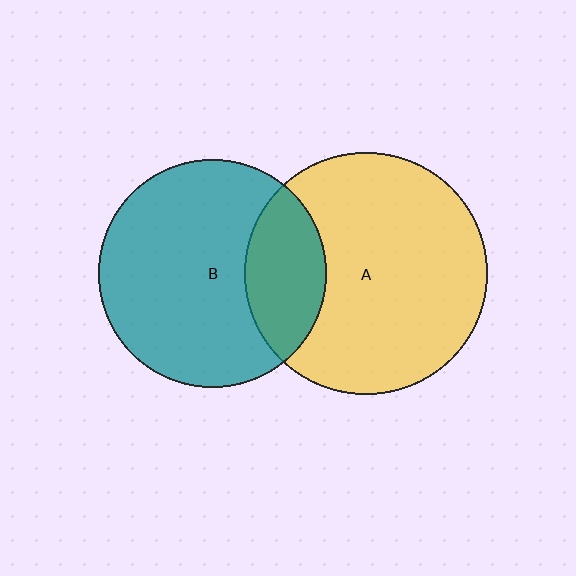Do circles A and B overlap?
Yes.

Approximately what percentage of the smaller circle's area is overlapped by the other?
Approximately 25%.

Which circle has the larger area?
Circle A (yellow).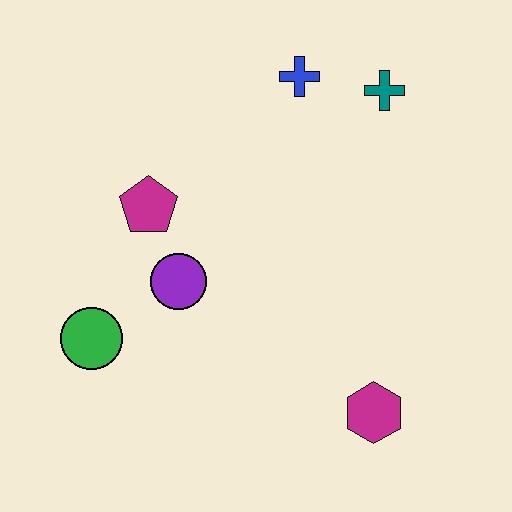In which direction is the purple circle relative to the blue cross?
The purple circle is below the blue cross.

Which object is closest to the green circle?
The purple circle is closest to the green circle.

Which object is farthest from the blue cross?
The magenta hexagon is farthest from the blue cross.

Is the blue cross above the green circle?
Yes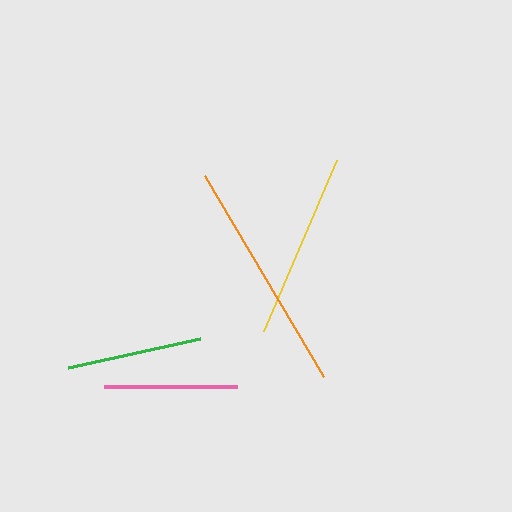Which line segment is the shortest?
The pink line is the shortest at approximately 133 pixels.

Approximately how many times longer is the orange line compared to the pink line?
The orange line is approximately 1.8 times the length of the pink line.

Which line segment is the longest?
The orange line is the longest at approximately 234 pixels.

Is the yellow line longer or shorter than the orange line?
The orange line is longer than the yellow line.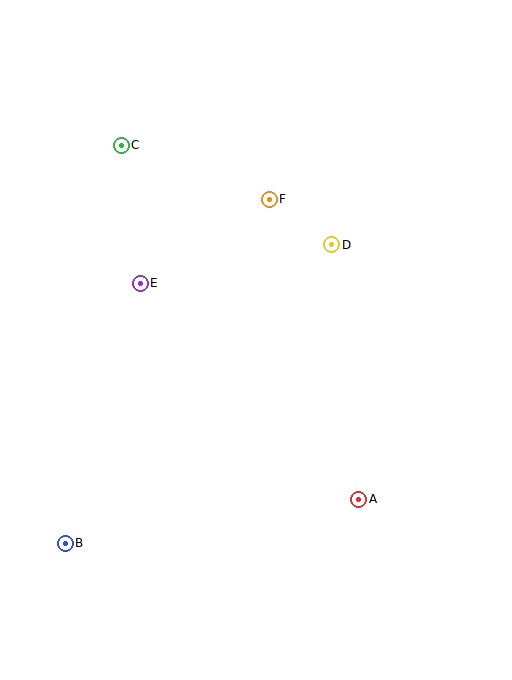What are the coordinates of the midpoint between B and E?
The midpoint between B and E is at (103, 413).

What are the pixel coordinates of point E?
Point E is at (140, 283).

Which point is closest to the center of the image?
Point D at (332, 245) is closest to the center.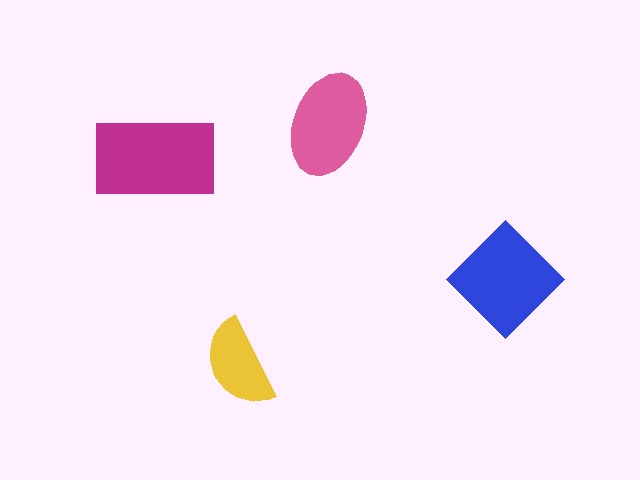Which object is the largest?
The magenta rectangle.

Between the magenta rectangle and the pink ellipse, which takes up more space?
The magenta rectangle.